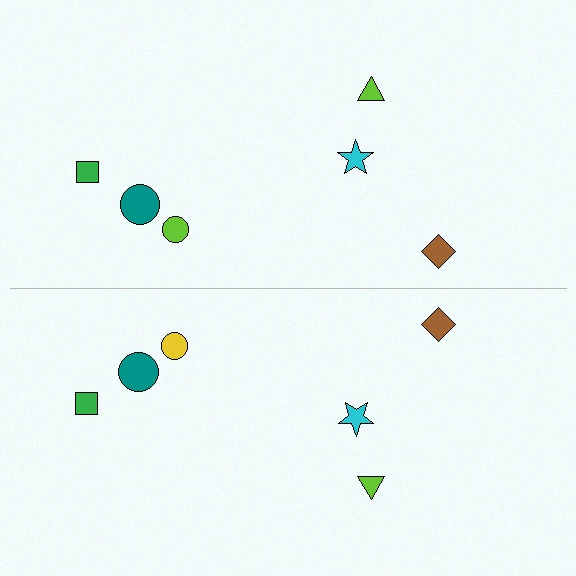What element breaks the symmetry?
The yellow circle on the bottom side breaks the symmetry — its mirror counterpart is lime.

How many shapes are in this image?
There are 12 shapes in this image.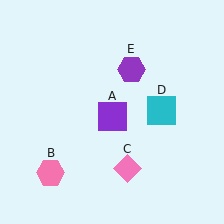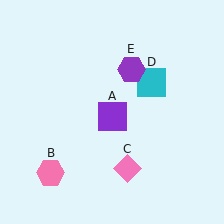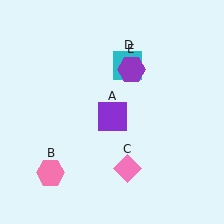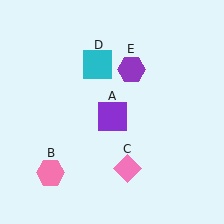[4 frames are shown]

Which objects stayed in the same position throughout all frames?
Purple square (object A) and pink hexagon (object B) and pink diamond (object C) and purple hexagon (object E) remained stationary.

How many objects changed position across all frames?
1 object changed position: cyan square (object D).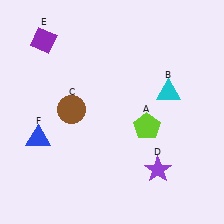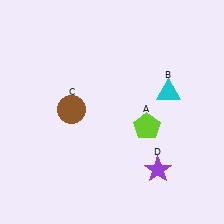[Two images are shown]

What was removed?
The purple diamond (E), the blue triangle (F) were removed in Image 2.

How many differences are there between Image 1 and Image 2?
There are 2 differences between the two images.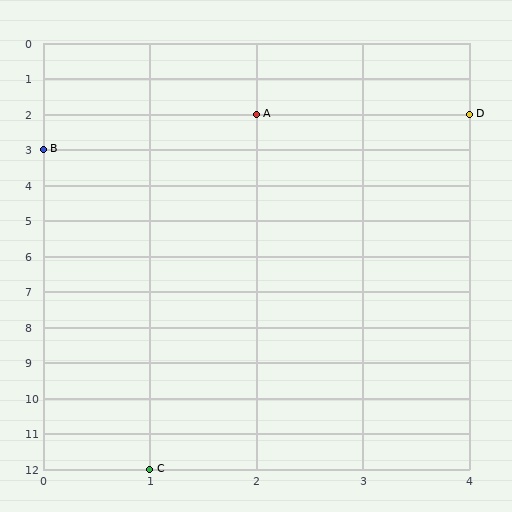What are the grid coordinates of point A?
Point A is at grid coordinates (2, 2).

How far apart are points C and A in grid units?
Points C and A are 1 column and 10 rows apart (about 10.0 grid units diagonally).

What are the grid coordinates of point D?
Point D is at grid coordinates (4, 2).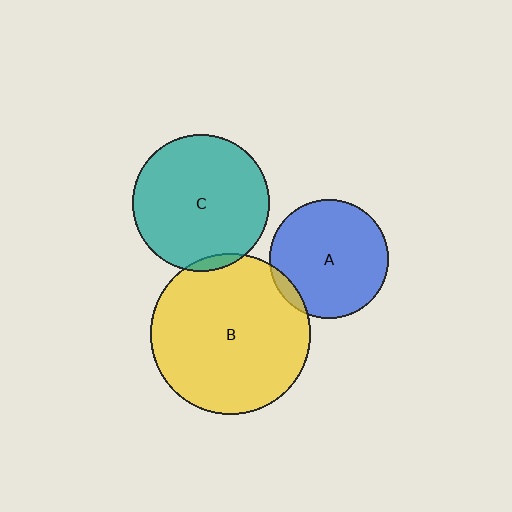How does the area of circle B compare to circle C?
Approximately 1.4 times.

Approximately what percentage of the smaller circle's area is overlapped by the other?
Approximately 5%.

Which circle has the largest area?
Circle B (yellow).